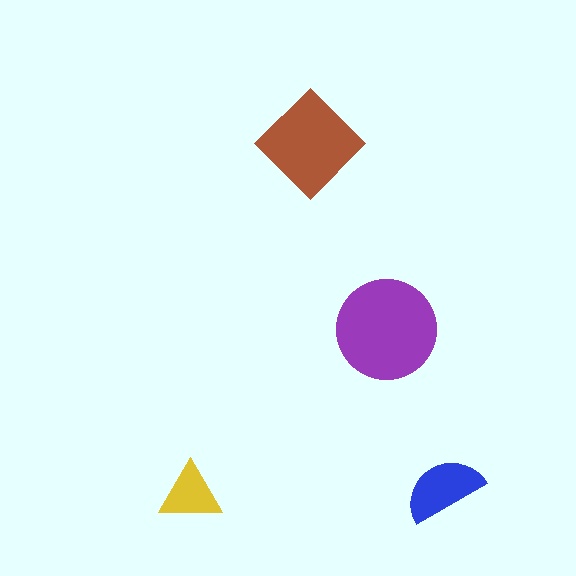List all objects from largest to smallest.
The purple circle, the brown diamond, the blue semicircle, the yellow triangle.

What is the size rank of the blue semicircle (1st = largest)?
3rd.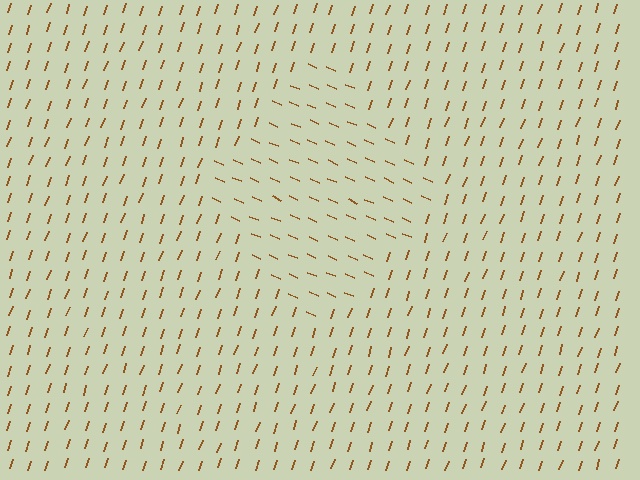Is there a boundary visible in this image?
Yes, there is a texture boundary formed by a change in line orientation.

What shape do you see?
I see a diamond.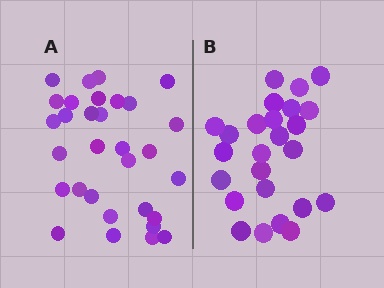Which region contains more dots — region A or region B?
Region A (the left region) has more dots.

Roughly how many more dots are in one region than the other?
Region A has about 6 more dots than region B.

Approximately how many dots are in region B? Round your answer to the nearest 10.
About 20 dots. (The exact count is 25, which rounds to 20.)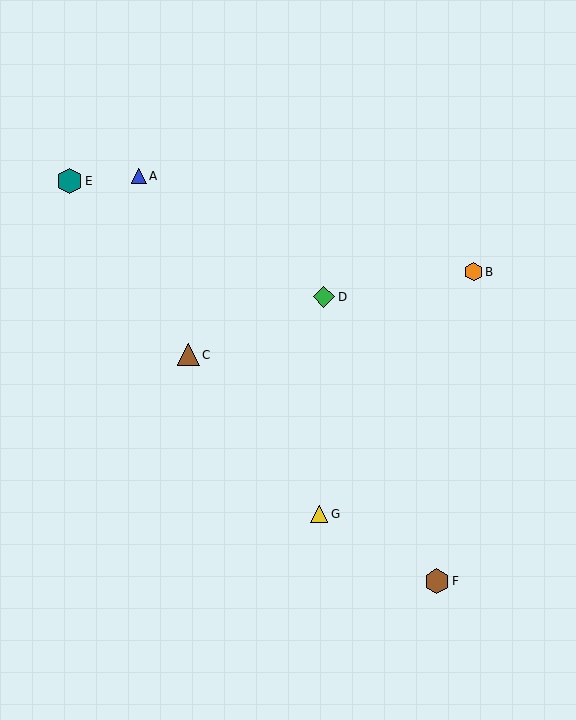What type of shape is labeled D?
Shape D is a green diamond.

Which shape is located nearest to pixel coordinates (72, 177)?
The teal hexagon (labeled E) at (70, 181) is nearest to that location.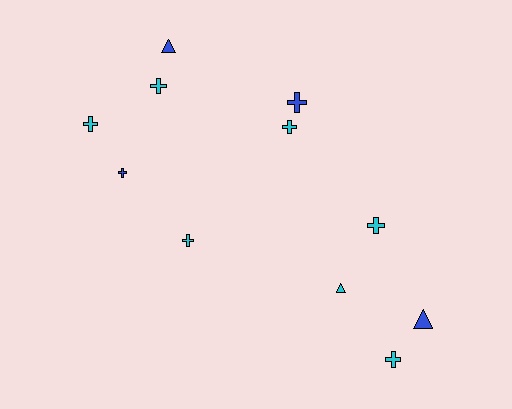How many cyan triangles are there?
There is 1 cyan triangle.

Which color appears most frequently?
Cyan, with 7 objects.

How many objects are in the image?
There are 11 objects.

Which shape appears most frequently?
Cross, with 8 objects.